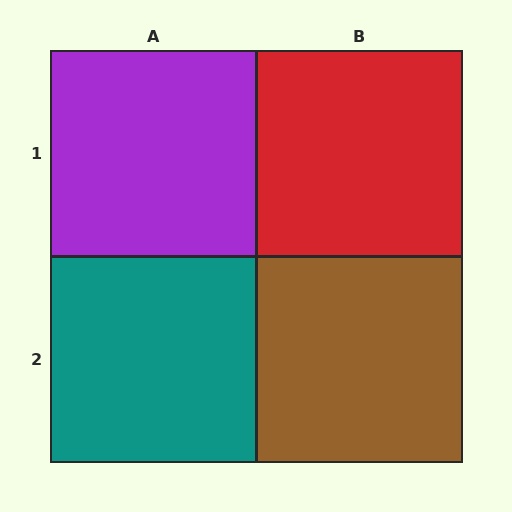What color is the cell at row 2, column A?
Teal.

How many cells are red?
1 cell is red.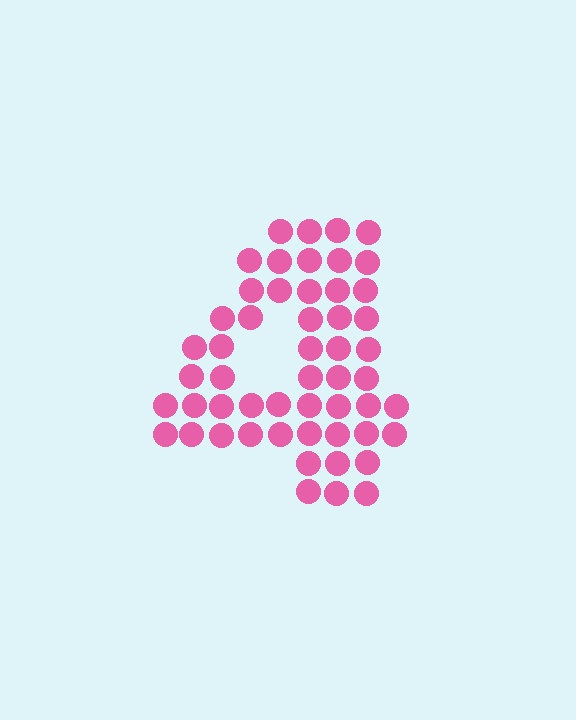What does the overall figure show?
The overall figure shows the digit 4.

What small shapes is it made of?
It is made of small circles.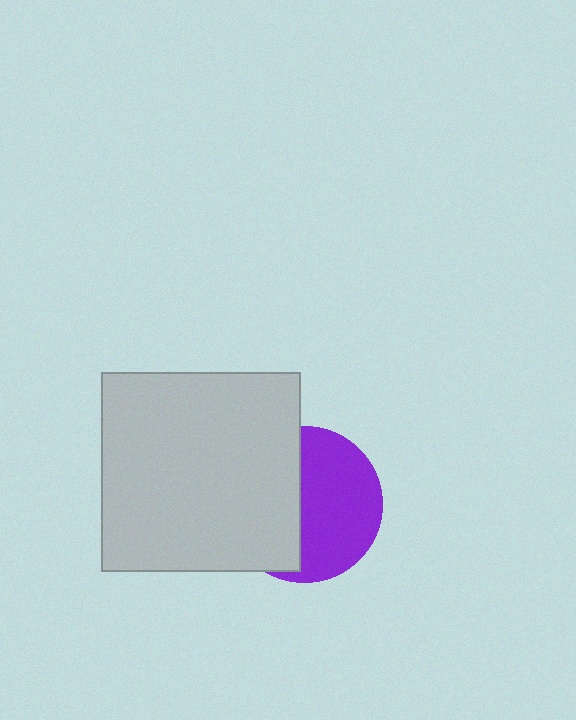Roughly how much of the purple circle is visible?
About half of it is visible (roughly 54%).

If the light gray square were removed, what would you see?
You would see the complete purple circle.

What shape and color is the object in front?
The object in front is a light gray square.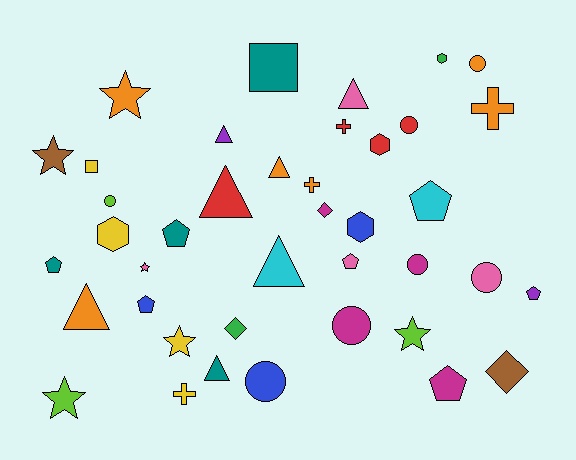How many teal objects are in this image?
There are 4 teal objects.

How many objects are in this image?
There are 40 objects.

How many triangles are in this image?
There are 7 triangles.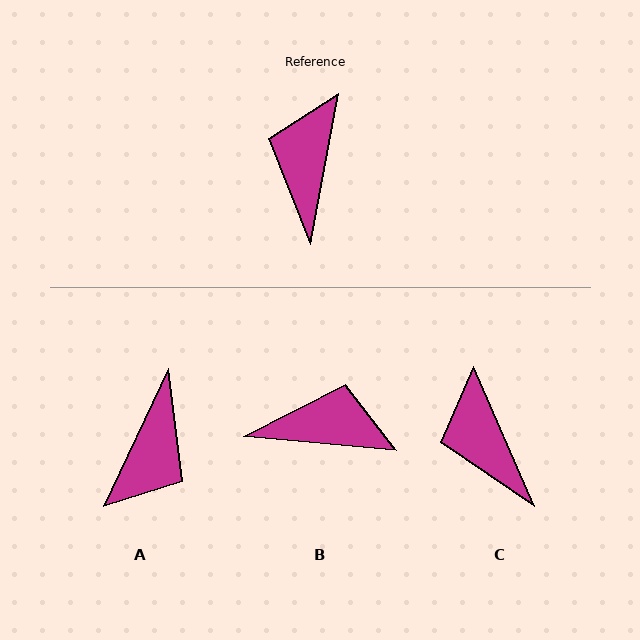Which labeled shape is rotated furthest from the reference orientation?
A, about 165 degrees away.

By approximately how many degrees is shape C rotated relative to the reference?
Approximately 34 degrees counter-clockwise.